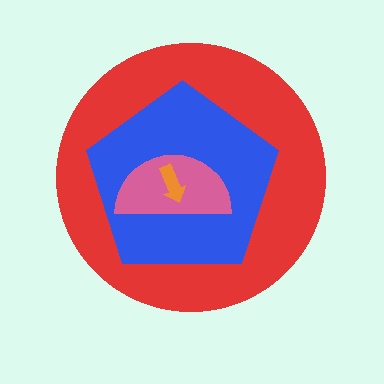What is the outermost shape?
The red circle.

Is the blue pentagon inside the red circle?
Yes.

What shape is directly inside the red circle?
The blue pentagon.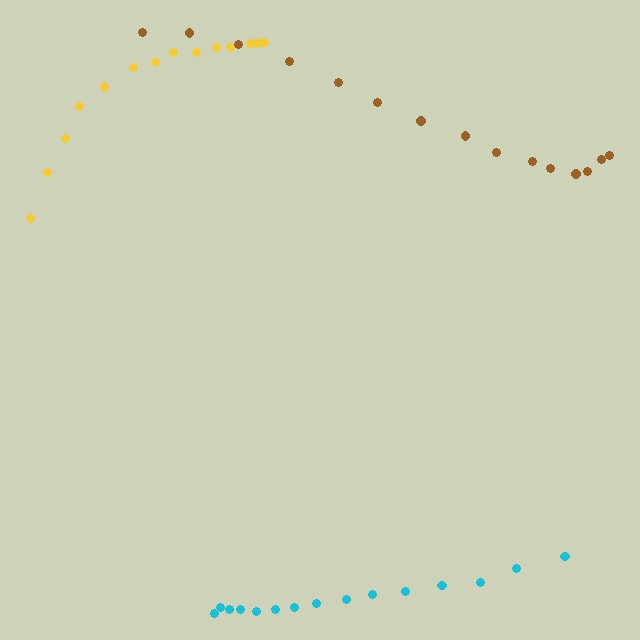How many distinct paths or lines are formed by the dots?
There are 3 distinct paths.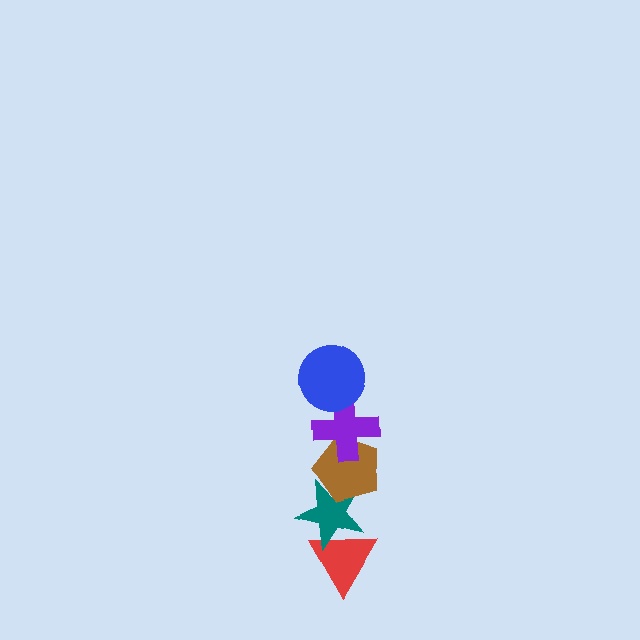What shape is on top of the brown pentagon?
The purple cross is on top of the brown pentagon.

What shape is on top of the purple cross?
The blue circle is on top of the purple cross.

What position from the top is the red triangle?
The red triangle is 5th from the top.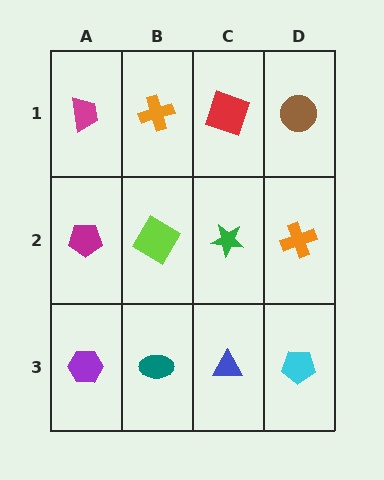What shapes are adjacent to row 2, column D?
A brown circle (row 1, column D), a cyan pentagon (row 3, column D), a green star (row 2, column C).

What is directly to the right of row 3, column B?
A blue triangle.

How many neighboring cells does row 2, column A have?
3.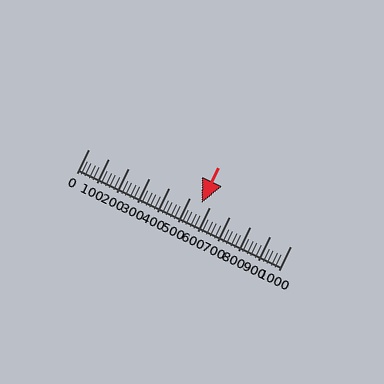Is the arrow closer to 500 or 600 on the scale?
The arrow is closer to 600.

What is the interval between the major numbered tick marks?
The major tick marks are spaced 100 units apart.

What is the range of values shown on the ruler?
The ruler shows values from 0 to 1000.